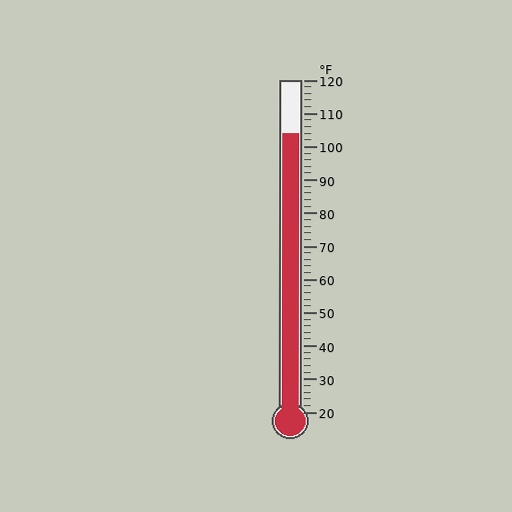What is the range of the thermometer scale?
The thermometer scale ranges from 20°F to 120°F.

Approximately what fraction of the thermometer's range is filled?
The thermometer is filled to approximately 85% of its range.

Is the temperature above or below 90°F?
The temperature is above 90°F.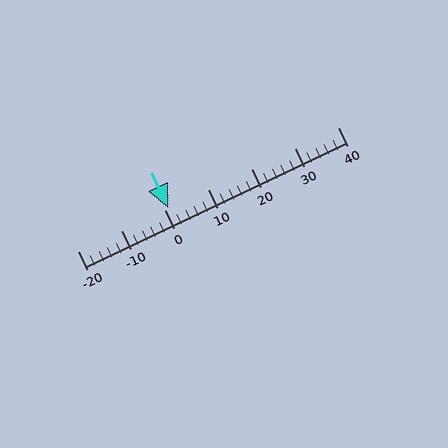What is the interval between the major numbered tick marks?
The major tick marks are spaced 10 units apart.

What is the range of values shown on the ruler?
The ruler shows values from -20 to 40.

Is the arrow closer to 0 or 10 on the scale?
The arrow is closer to 0.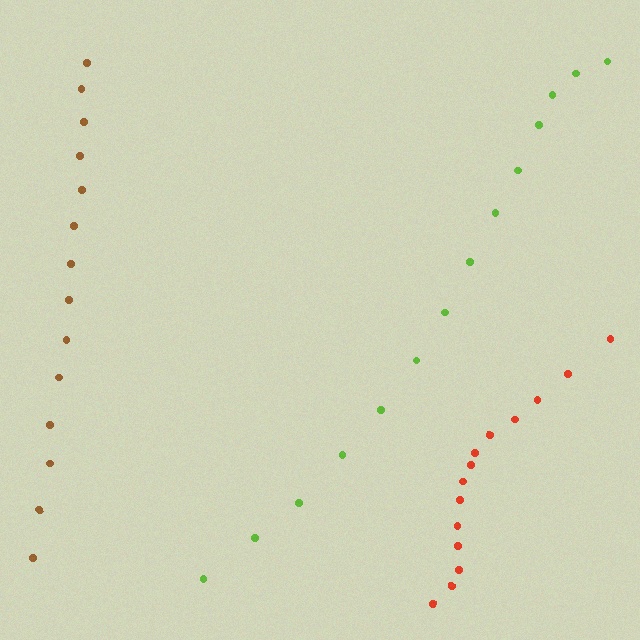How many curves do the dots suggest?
There are 3 distinct paths.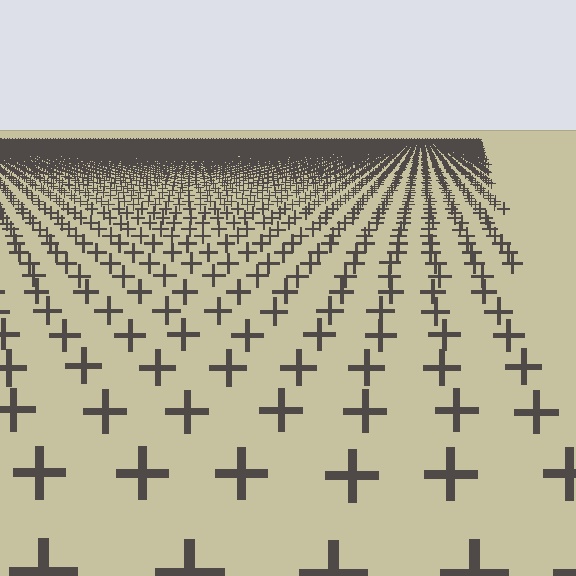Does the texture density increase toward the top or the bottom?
Density increases toward the top.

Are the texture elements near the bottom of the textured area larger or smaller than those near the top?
Larger. Near the bottom, elements are closer to the viewer and appear at a bigger on-screen size.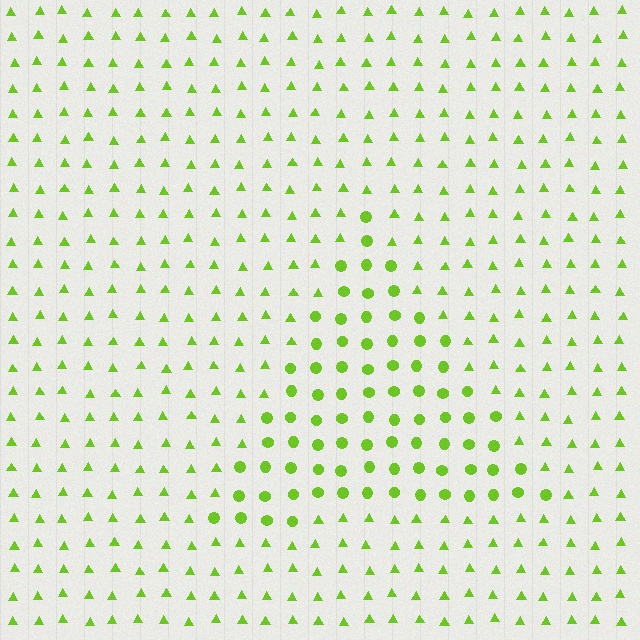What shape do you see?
I see a triangle.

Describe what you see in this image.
The image is filled with small lime elements arranged in a uniform grid. A triangle-shaped region contains circles, while the surrounding area contains triangles. The boundary is defined purely by the change in element shape.